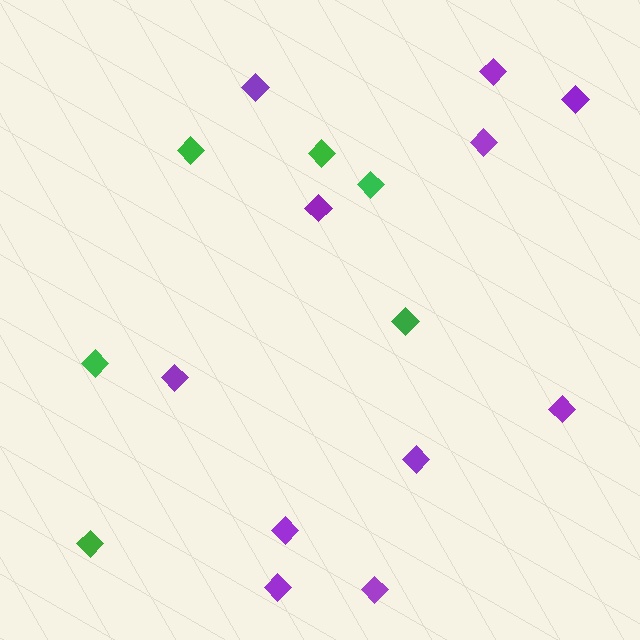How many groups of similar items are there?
There are 2 groups: one group of purple diamonds (11) and one group of green diamonds (6).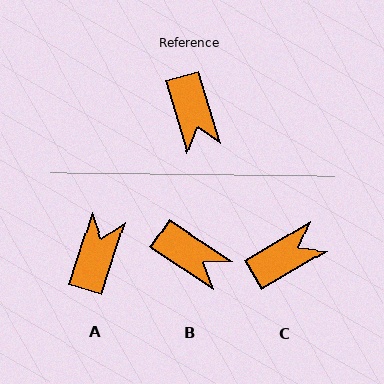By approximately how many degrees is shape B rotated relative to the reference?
Approximately 39 degrees counter-clockwise.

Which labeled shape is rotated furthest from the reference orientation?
A, about 146 degrees away.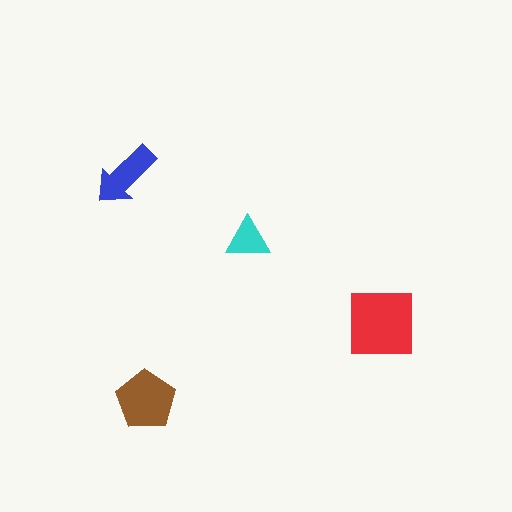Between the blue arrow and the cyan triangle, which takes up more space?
The blue arrow.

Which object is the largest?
The red square.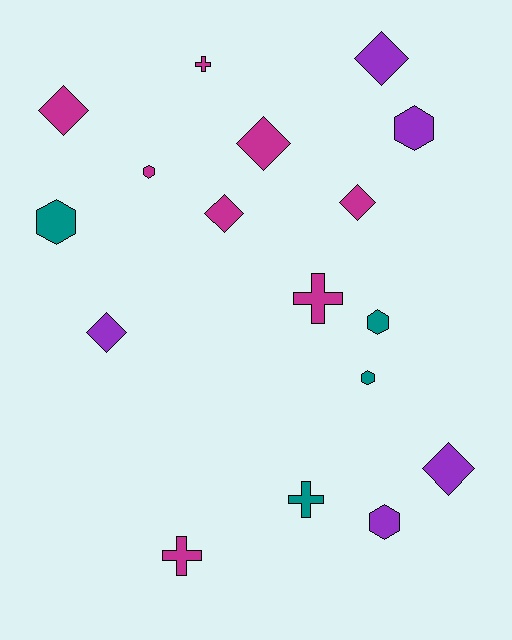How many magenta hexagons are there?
There is 1 magenta hexagon.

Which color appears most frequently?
Magenta, with 8 objects.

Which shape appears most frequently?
Diamond, with 7 objects.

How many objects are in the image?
There are 17 objects.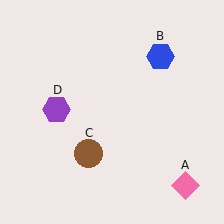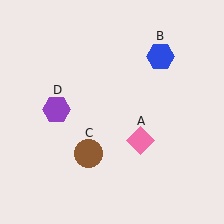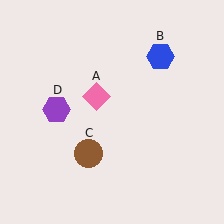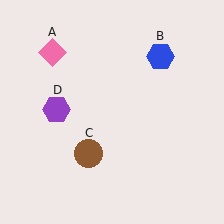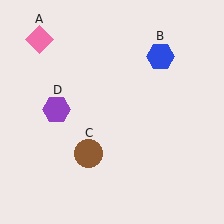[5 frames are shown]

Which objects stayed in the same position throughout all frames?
Blue hexagon (object B) and brown circle (object C) and purple hexagon (object D) remained stationary.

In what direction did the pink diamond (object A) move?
The pink diamond (object A) moved up and to the left.